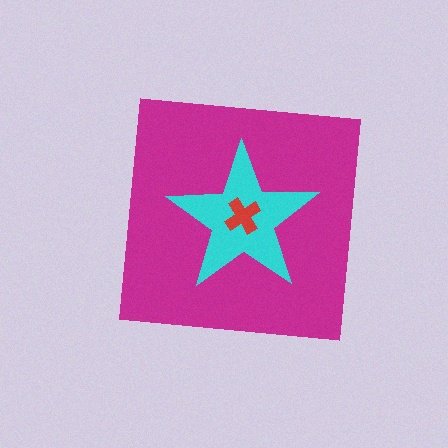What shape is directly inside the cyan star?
The red cross.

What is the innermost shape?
The red cross.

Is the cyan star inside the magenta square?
Yes.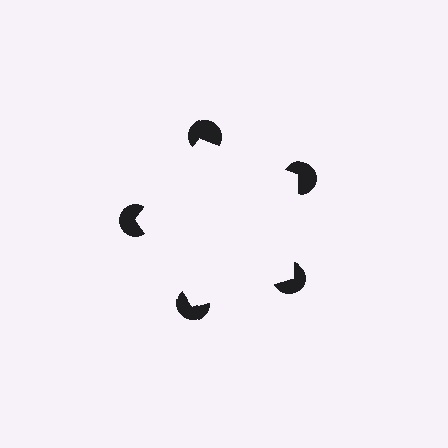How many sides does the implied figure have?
5 sides.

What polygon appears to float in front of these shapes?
An illusory pentagon — its edges are inferred from the aligned wedge cuts in the pac-man discs, not physically drawn.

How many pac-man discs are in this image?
There are 5 — one at each vertex of the illusory pentagon.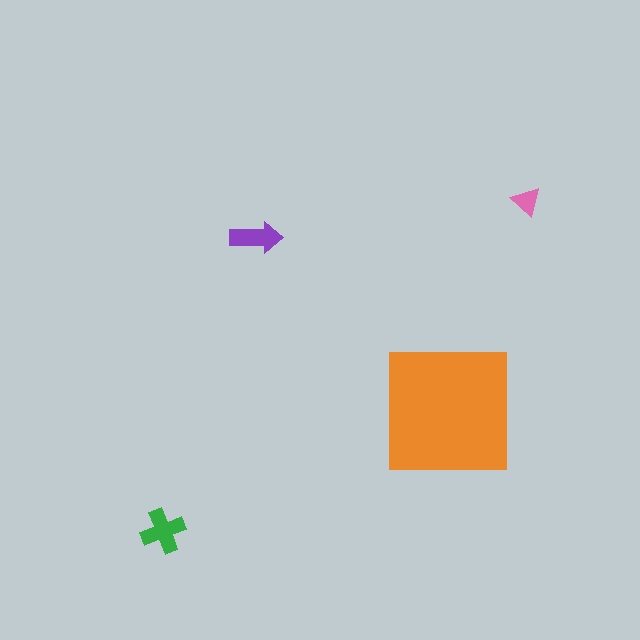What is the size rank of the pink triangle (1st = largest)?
4th.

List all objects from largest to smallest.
The orange square, the green cross, the purple arrow, the pink triangle.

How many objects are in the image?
There are 4 objects in the image.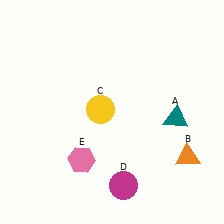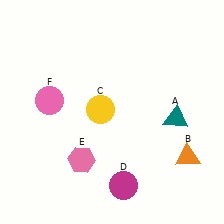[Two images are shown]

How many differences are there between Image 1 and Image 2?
There is 1 difference between the two images.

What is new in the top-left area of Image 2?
A pink circle (F) was added in the top-left area of Image 2.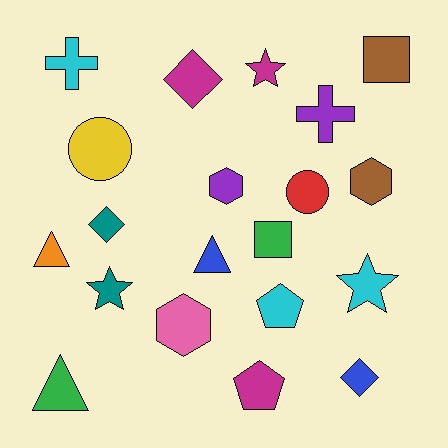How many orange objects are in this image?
There is 1 orange object.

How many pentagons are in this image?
There are 2 pentagons.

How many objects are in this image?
There are 20 objects.